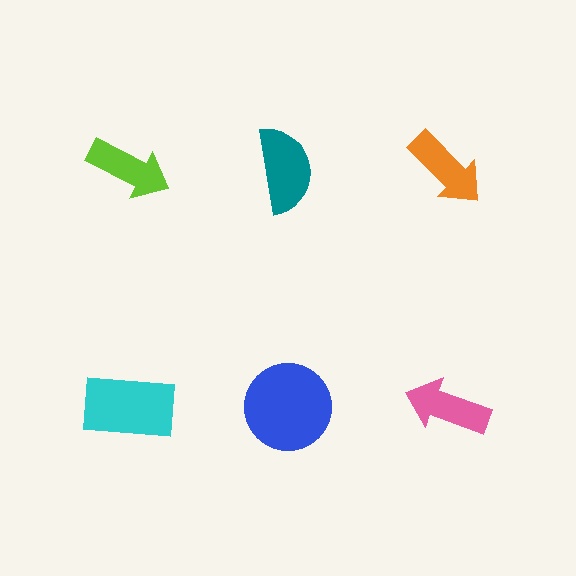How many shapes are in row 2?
3 shapes.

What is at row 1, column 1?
A lime arrow.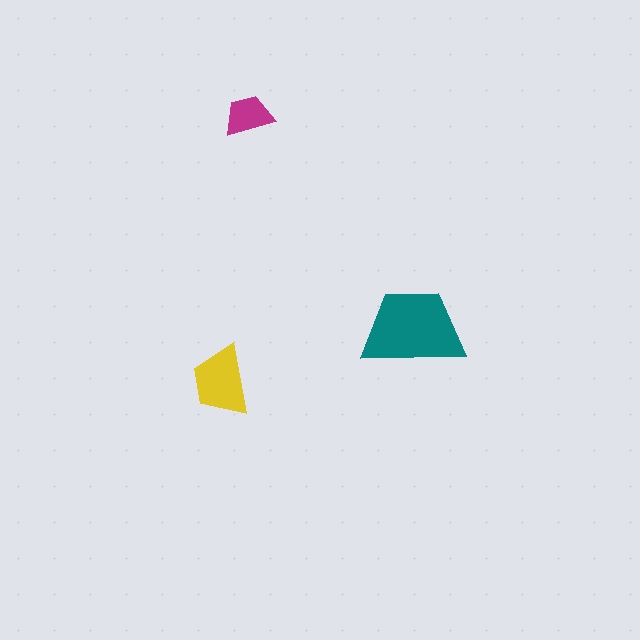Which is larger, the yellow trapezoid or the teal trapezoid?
The teal one.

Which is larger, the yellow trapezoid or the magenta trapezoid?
The yellow one.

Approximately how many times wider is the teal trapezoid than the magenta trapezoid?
About 2 times wider.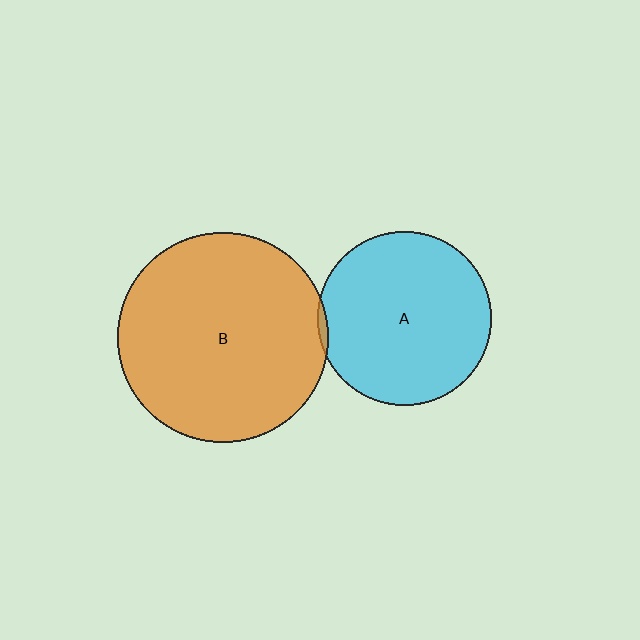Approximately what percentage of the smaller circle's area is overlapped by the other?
Approximately 5%.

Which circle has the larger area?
Circle B (orange).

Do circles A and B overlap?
Yes.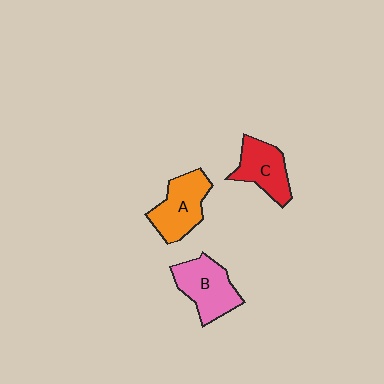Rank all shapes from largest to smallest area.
From largest to smallest: B (pink), A (orange), C (red).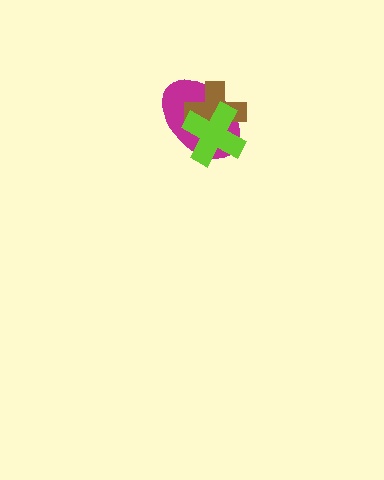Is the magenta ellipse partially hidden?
Yes, it is partially covered by another shape.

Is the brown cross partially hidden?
Yes, it is partially covered by another shape.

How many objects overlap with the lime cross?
2 objects overlap with the lime cross.